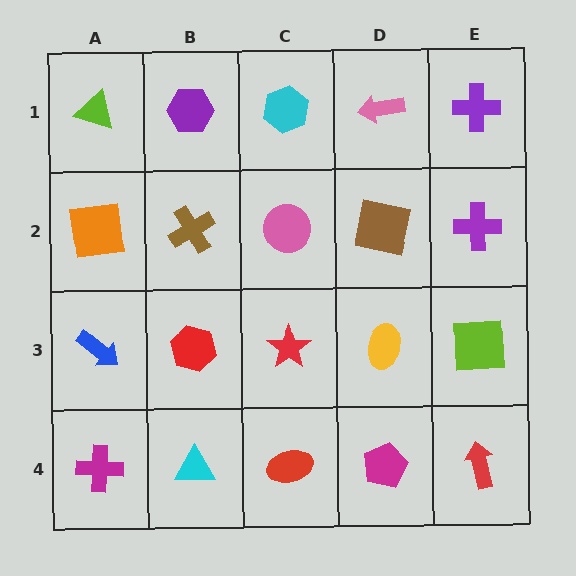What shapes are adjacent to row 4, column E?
A lime square (row 3, column E), a magenta pentagon (row 4, column D).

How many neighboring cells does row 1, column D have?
3.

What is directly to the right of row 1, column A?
A purple hexagon.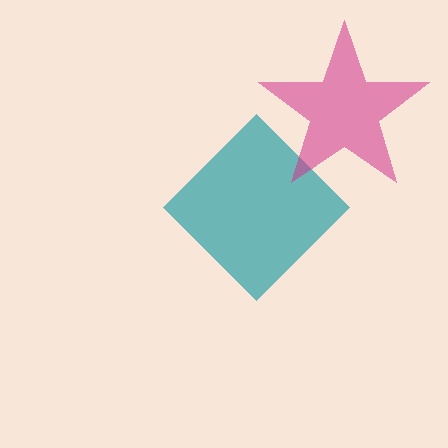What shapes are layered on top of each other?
The layered shapes are: a teal diamond, a magenta star.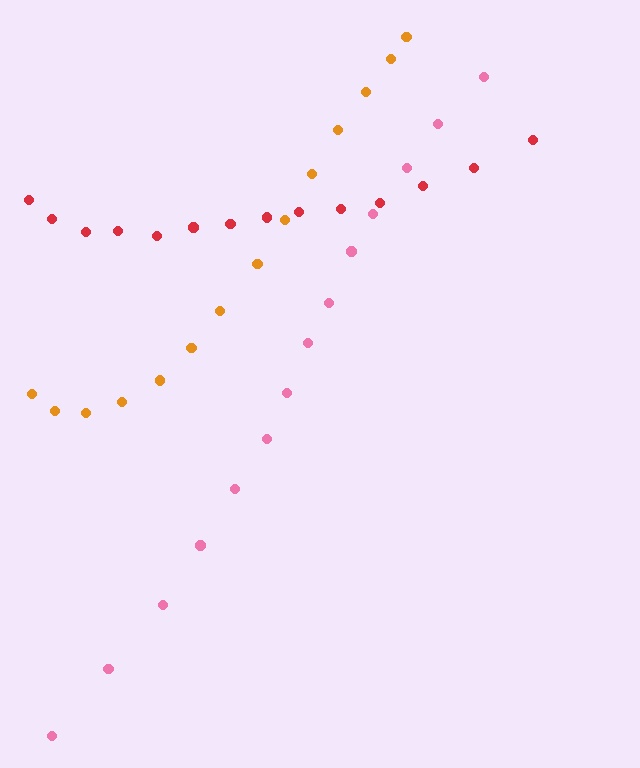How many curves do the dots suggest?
There are 3 distinct paths.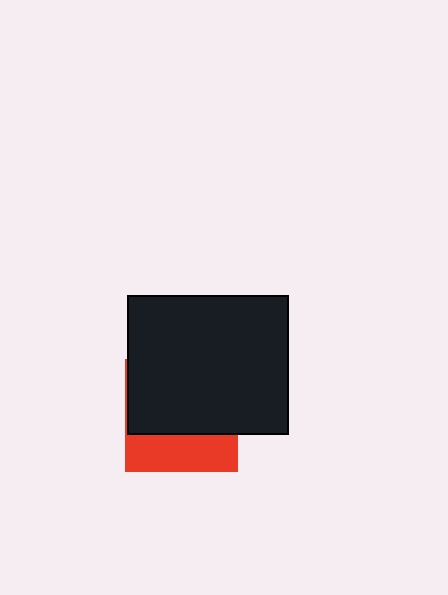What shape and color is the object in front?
The object in front is a black rectangle.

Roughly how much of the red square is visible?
A small part of it is visible (roughly 33%).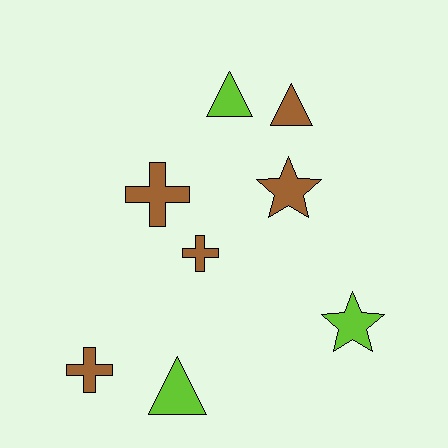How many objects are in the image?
There are 8 objects.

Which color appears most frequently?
Brown, with 5 objects.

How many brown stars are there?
There is 1 brown star.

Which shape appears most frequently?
Triangle, with 3 objects.